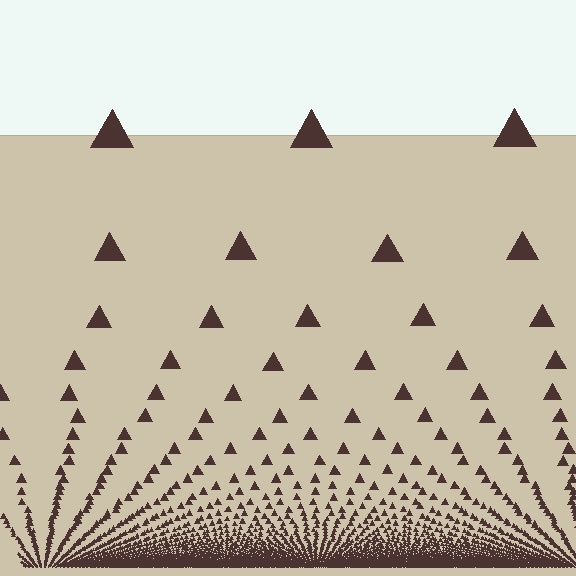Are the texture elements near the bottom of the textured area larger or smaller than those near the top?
Smaller. The gradient is inverted — elements near the bottom are smaller and denser.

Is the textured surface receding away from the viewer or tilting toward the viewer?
The surface appears to tilt toward the viewer. Texture elements get larger and sparser toward the top.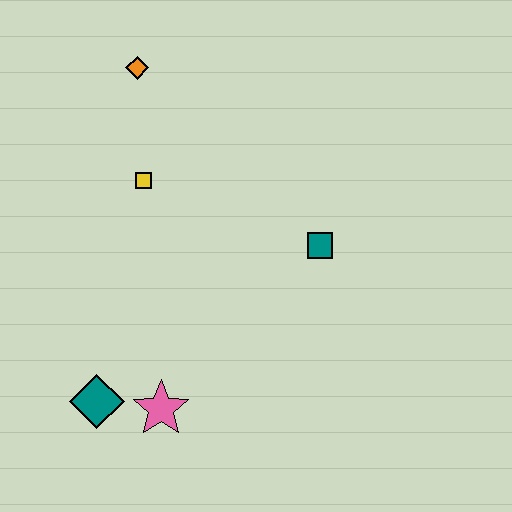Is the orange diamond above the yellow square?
Yes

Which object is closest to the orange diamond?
The yellow square is closest to the orange diamond.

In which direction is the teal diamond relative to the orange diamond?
The teal diamond is below the orange diamond.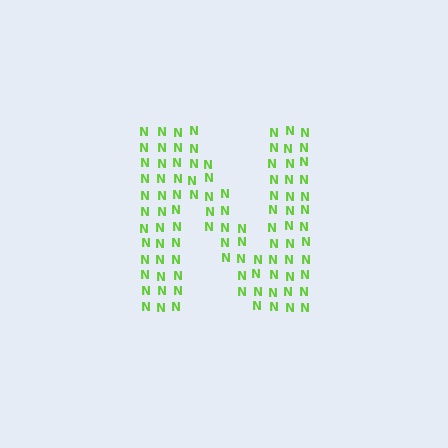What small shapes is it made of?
It is made of small letter N's.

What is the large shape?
The large shape is the letter N.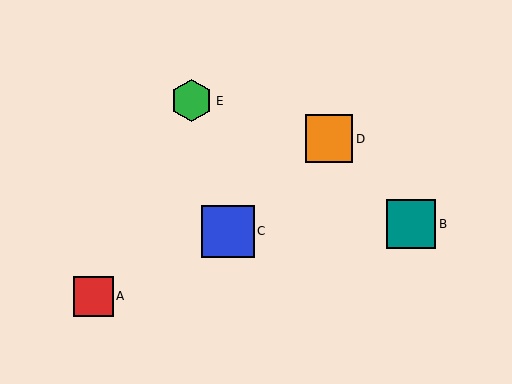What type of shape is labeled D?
Shape D is an orange square.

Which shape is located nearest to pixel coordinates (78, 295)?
The red square (labeled A) at (93, 296) is nearest to that location.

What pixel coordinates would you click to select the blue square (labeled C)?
Click at (228, 231) to select the blue square C.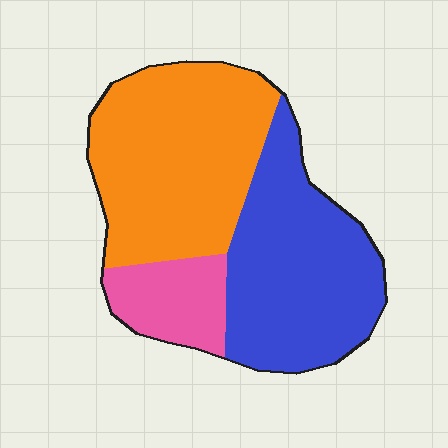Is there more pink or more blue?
Blue.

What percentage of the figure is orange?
Orange covers about 45% of the figure.